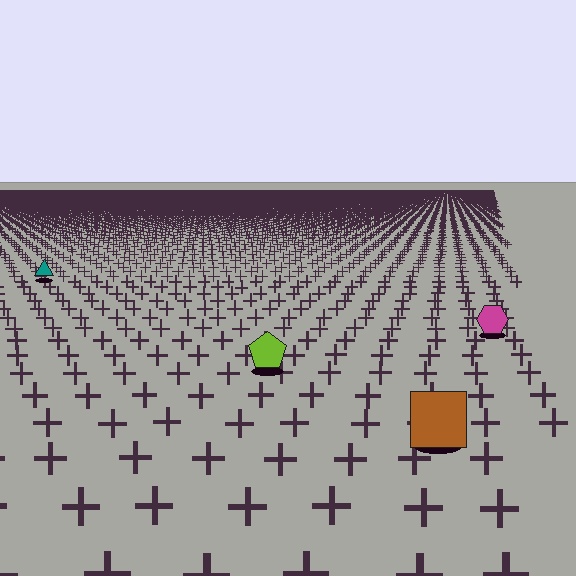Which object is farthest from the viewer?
The teal triangle is farthest from the viewer. It appears smaller and the ground texture around it is denser.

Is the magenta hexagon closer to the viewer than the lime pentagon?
No. The lime pentagon is closer — you can tell from the texture gradient: the ground texture is coarser near it.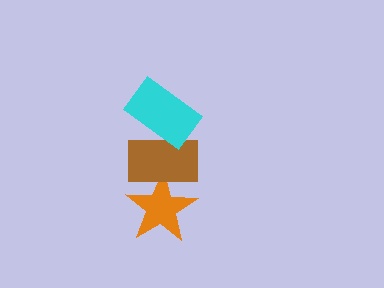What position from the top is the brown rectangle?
The brown rectangle is 2nd from the top.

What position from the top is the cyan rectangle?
The cyan rectangle is 1st from the top.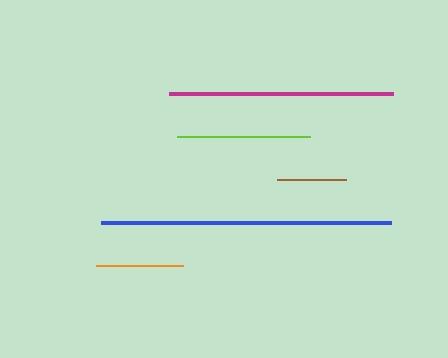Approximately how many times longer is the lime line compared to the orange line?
The lime line is approximately 1.5 times the length of the orange line.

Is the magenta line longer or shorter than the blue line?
The blue line is longer than the magenta line.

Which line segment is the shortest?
The brown line is the shortest at approximately 69 pixels.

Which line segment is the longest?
The blue line is the longest at approximately 290 pixels.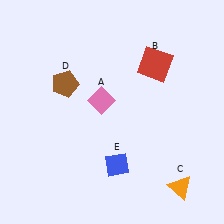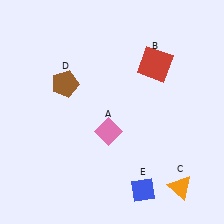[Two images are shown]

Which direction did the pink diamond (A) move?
The pink diamond (A) moved down.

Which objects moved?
The objects that moved are: the pink diamond (A), the blue diamond (E).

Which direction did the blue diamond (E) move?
The blue diamond (E) moved right.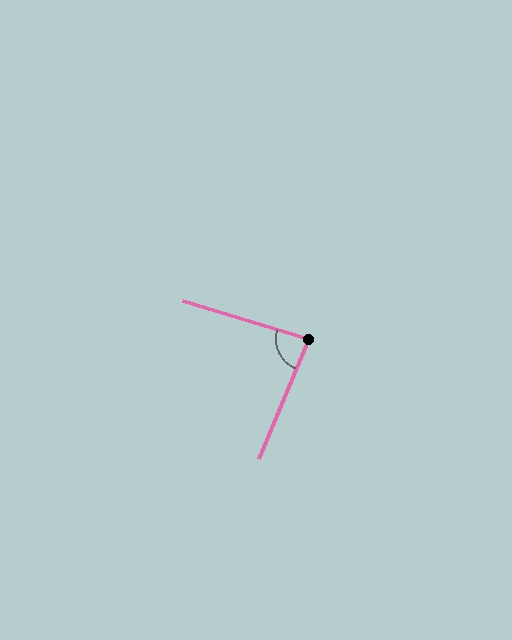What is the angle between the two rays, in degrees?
Approximately 84 degrees.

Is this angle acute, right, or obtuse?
It is acute.